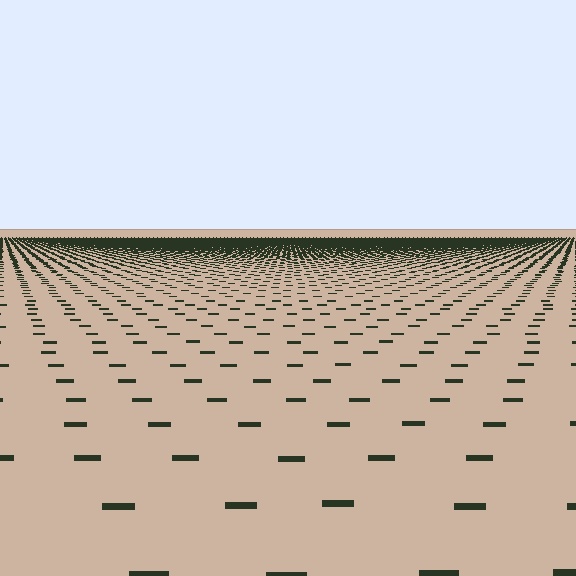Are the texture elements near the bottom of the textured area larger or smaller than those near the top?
Larger. Near the bottom, elements are closer to the viewer and appear at a bigger on-screen size.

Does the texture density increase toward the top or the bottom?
Density increases toward the top.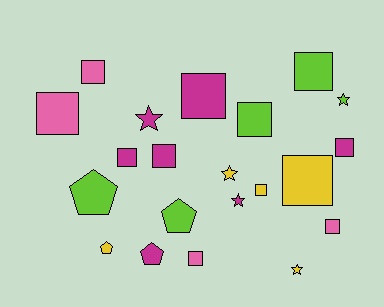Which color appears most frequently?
Magenta, with 7 objects.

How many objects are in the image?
There are 21 objects.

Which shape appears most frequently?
Square, with 12 objects.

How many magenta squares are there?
There are 4 magenta squares.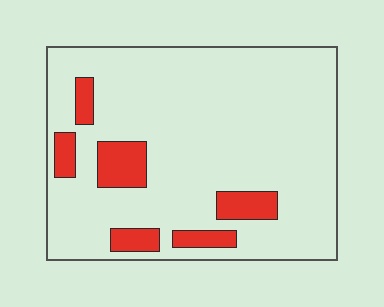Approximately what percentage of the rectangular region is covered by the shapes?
Approximately 15%.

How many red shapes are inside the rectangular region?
6.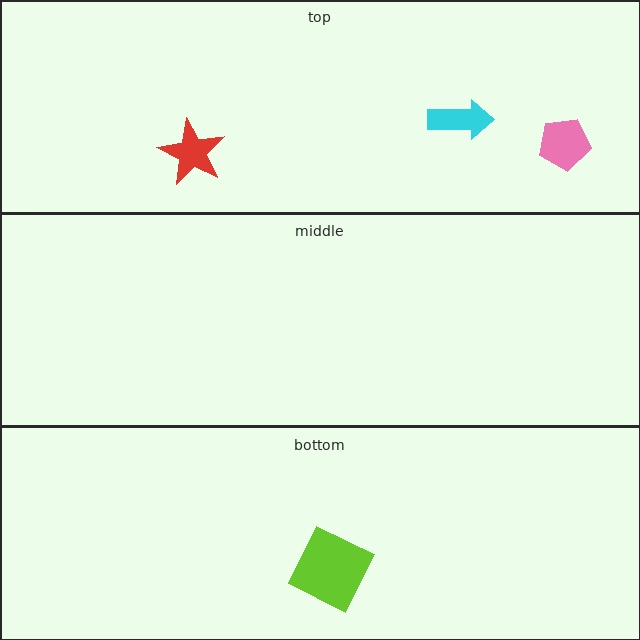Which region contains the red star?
The top region.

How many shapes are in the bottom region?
1.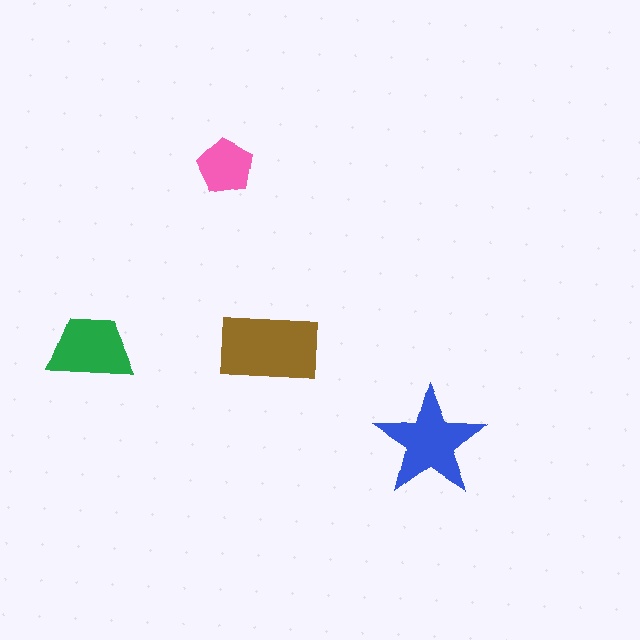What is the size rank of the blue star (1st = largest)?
2nd.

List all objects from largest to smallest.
The brown rectangle, the blue star, the green trapezoid, the pink pentagon.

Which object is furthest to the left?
The green trapezoid is leftmost.